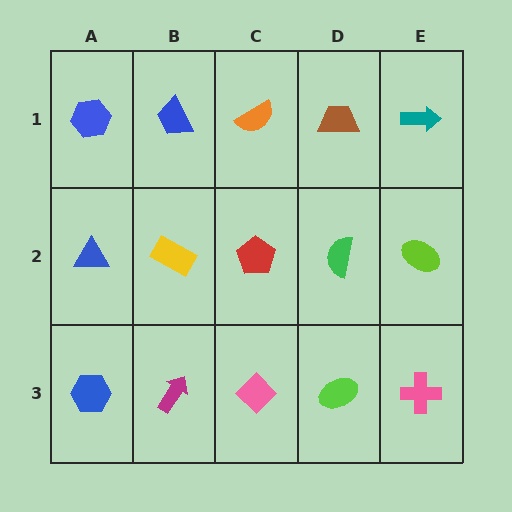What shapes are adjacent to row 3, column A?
A blue triangle (row 2, column A), a magenta arrow (row 3, column B).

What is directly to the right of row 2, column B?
A red pentagon.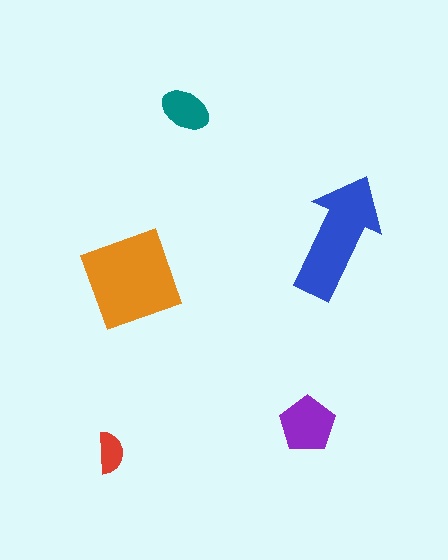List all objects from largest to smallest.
The orange square, the blue arrow, the purple pentagon, the teal ellipse, the red semicircle.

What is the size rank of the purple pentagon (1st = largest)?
3rd.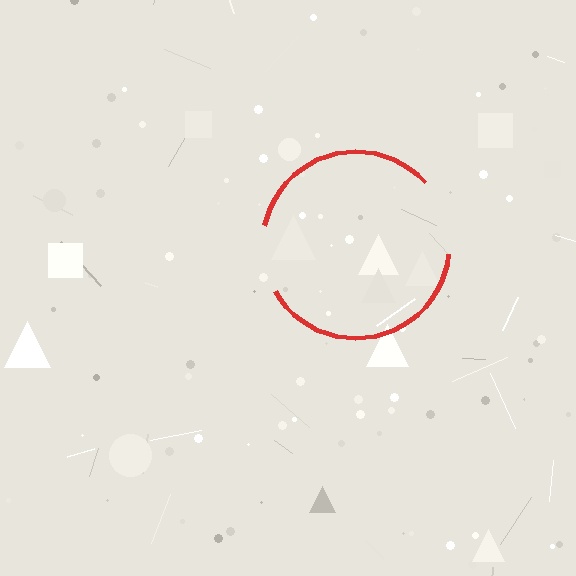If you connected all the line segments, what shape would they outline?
They would outline a circle.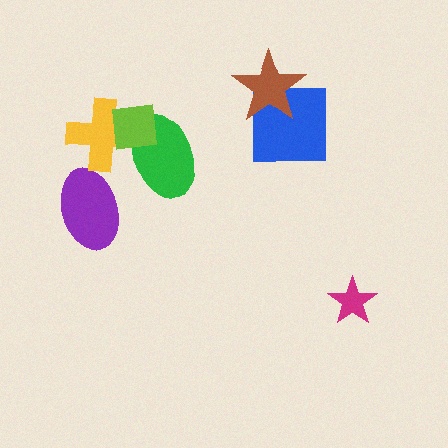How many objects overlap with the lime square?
2 objects overlap with the lime square.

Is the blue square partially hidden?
Yes, it is partially covered by another shape.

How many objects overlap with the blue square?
1 object overlaps with the blue square.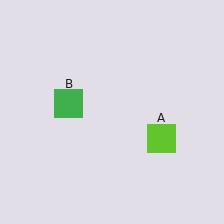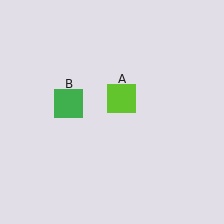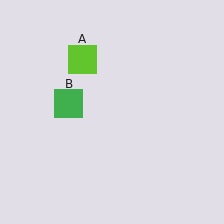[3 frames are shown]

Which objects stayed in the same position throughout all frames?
Green square (object B) remained stationary.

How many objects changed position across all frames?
1 object changed position: lime square (object A).